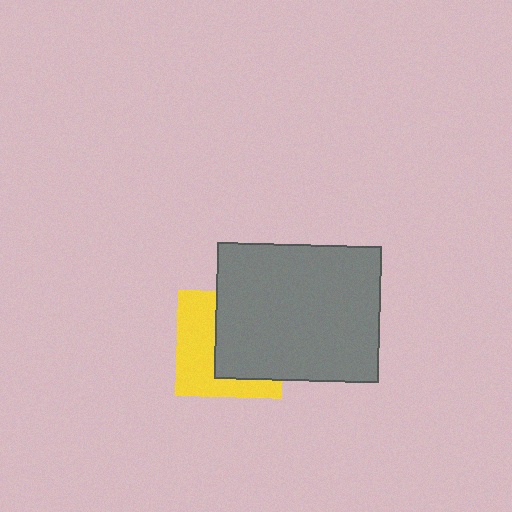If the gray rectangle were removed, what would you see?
You would see the complete yellow square.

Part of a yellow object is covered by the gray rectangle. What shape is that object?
It is a square.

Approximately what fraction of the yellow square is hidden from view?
Roughly 53% of the yellow square is hidden behind the gray rectangle.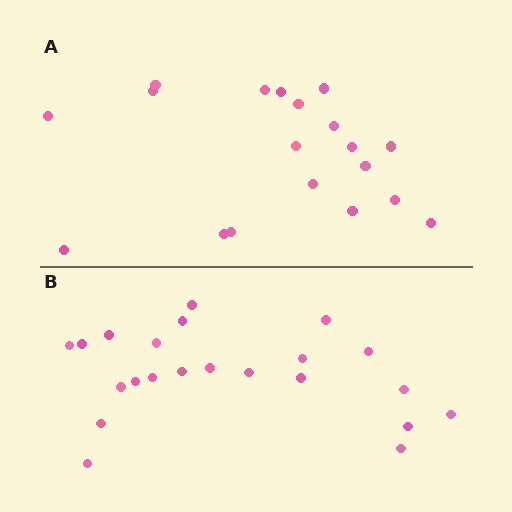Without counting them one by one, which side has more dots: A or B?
Region B (the bottom region) has more dots.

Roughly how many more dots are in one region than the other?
Region B has just a few more — roughly 2 or 3 more dots than region A.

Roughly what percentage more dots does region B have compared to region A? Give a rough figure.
About 15% more.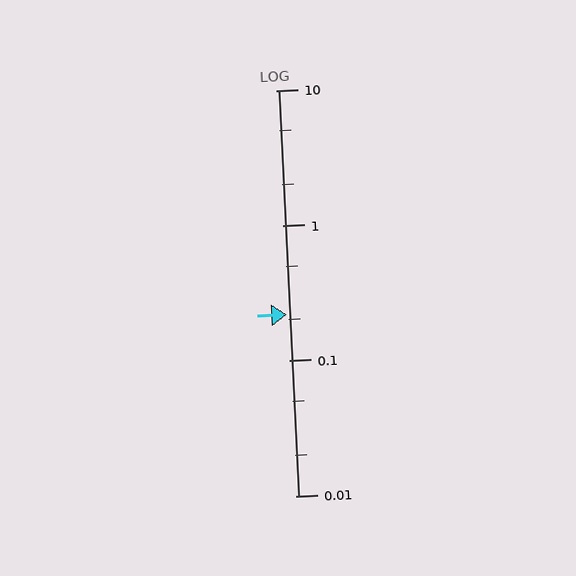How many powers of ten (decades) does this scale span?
The scale spans 3 decades, from 0.01 to 10.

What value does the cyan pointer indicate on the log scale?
The pointer indicates approximately 0.22.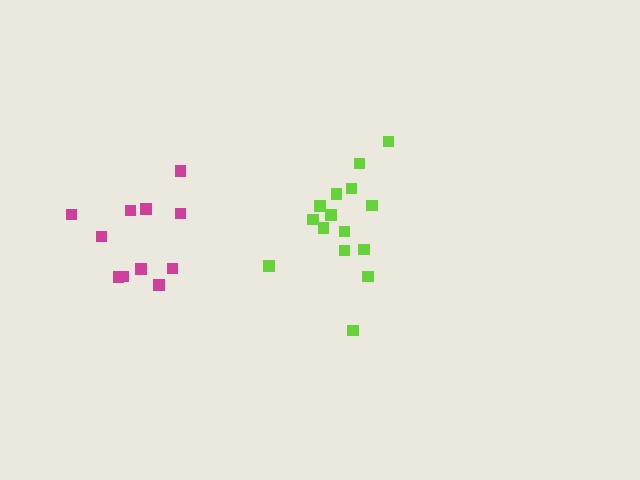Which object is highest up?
The lime cluster is topmost.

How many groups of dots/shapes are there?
There are 2 groups.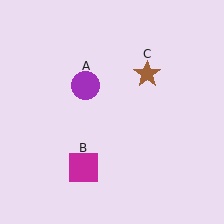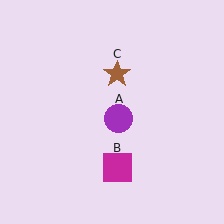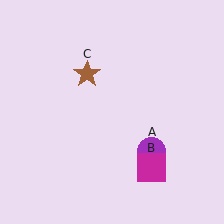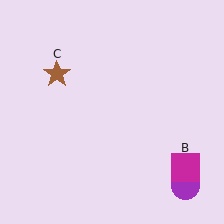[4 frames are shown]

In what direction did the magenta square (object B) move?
The magenta square (object B) moved right.